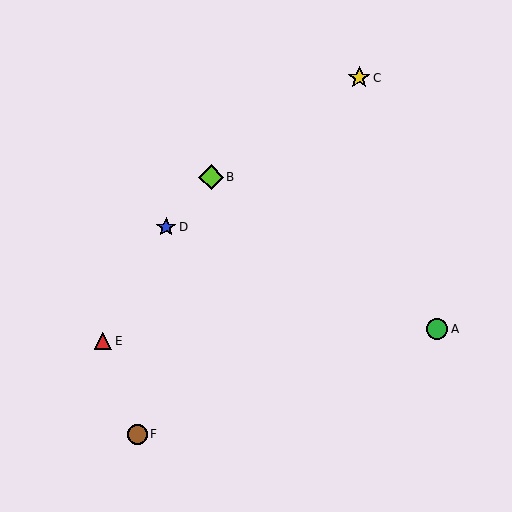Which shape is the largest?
The lime diamond (labeled B) is the largest.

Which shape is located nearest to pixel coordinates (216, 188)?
The lime diamond (labeled B) at (211, 177) is nearest to that location.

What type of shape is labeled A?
Shape A is a green circle.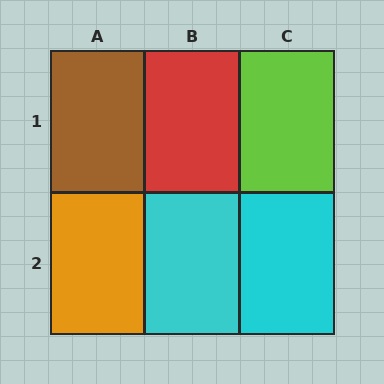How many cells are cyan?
2 cells are cyan.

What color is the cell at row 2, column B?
Cyan.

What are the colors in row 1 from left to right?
Brown, red, lime.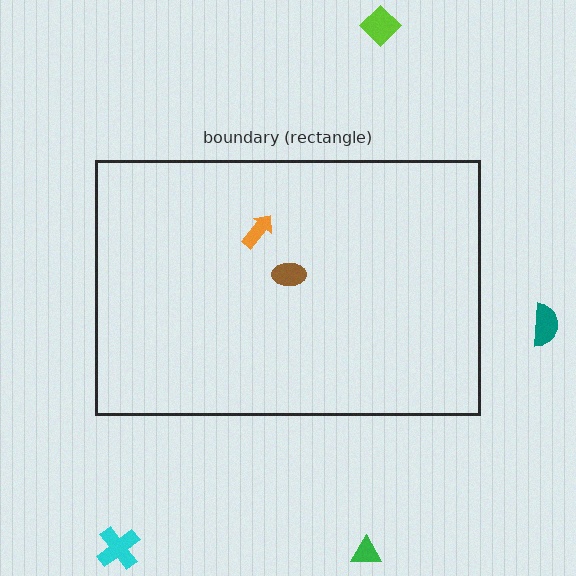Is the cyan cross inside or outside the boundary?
Outside.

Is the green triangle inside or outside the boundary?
Outside.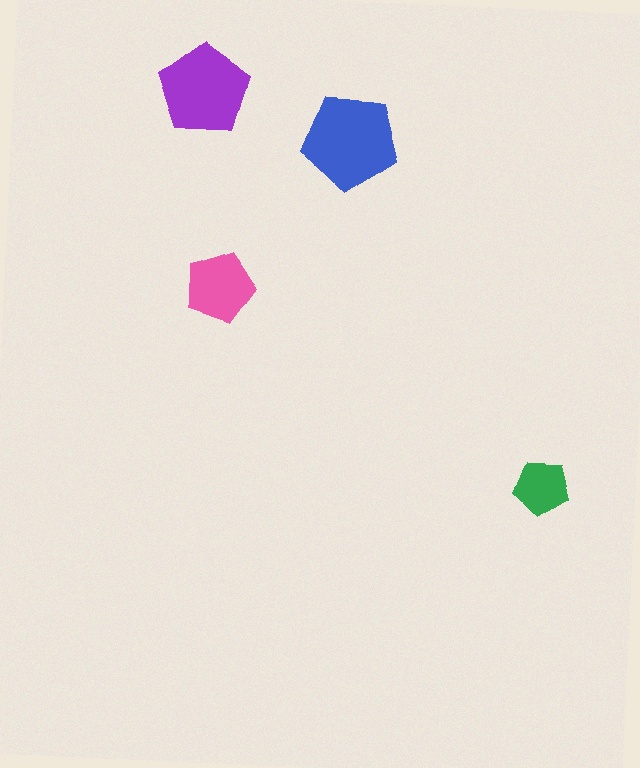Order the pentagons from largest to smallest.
the blue one, the purple one, the pink one, the green one.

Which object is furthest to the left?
The purple pentagon is leftmost.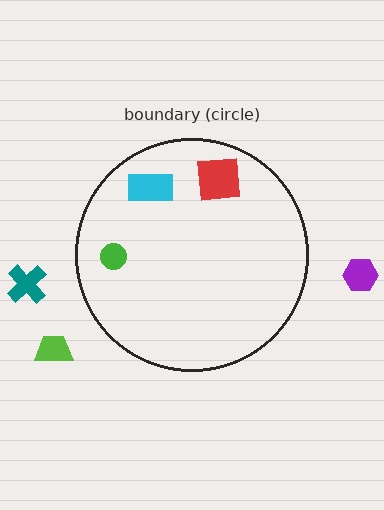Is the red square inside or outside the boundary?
Inside.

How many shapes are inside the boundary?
3 inside, 3 outside.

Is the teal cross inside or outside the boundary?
Outside.